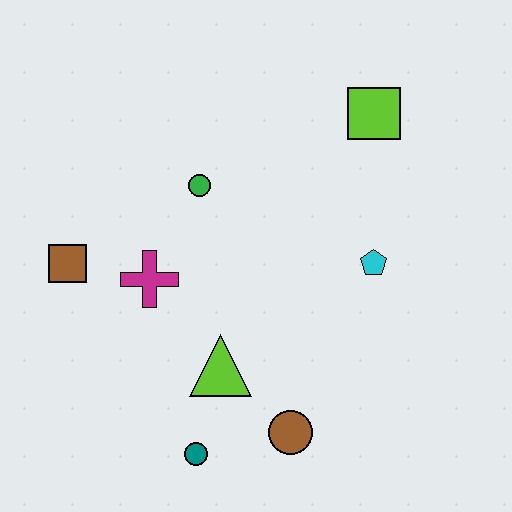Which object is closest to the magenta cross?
The brown square is closest to the magenta cross.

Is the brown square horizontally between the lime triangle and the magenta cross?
No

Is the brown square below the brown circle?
No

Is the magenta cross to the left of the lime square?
Yes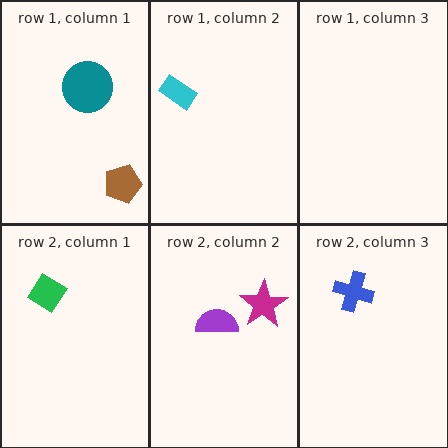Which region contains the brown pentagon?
The row 1, column 1 region.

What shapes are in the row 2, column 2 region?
The purple semicircle, the magenta star.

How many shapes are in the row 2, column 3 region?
1.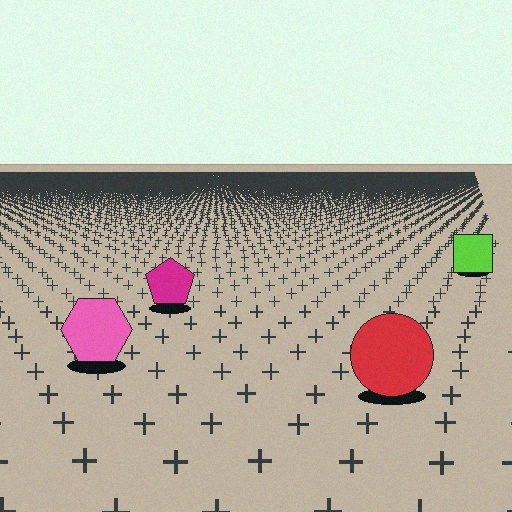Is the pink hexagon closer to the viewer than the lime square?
Yes. The pink hexagon is closer — you can tell from the texture gradient: the ground texture is coarser near it.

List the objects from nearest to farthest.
From nearest to farthest: the red circle, the pink hexagon, the magenta pentagon, the lime square.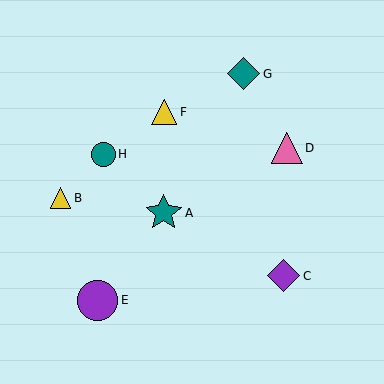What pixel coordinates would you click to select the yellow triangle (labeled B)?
Click at (61, 198) to select the yellow triangle B.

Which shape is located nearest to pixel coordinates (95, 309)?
The purple circle (labeled E) at (98, 300) is nearest to that location.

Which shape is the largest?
The purple circle (labeled E) is the largest.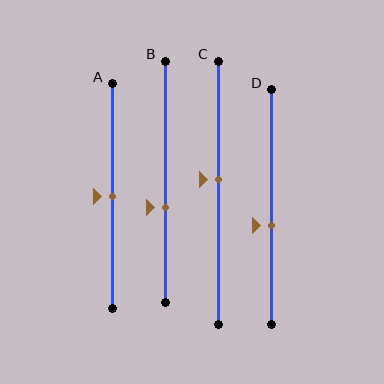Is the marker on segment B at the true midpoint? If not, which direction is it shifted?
No, the marker on segment B is shifted downward by about 11% of the segment length.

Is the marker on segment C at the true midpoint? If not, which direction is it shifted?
No, the marker on segment C is shifted upward by about 5% of the segment length.